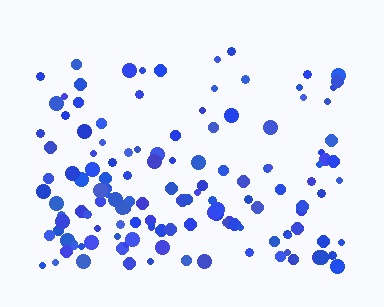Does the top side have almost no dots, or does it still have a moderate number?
Still a moderate number, just noticeably fewer than the bottom.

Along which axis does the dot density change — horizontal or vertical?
Vertical.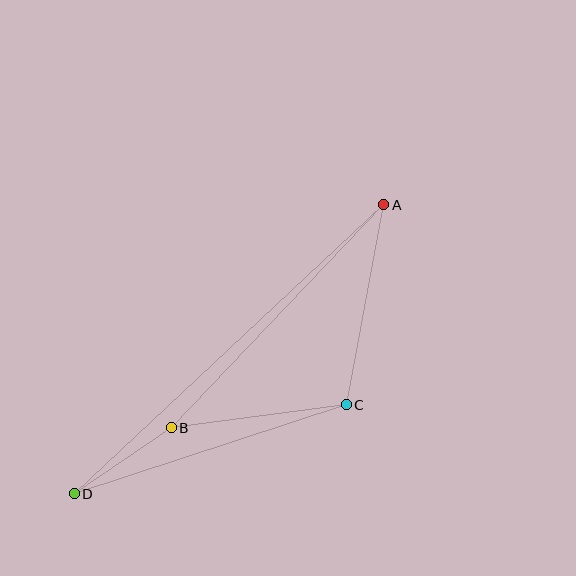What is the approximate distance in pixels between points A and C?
The distance between A and C is approximately 204 pixels.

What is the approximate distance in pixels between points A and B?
The distance between A and B is approximately 309 pixels.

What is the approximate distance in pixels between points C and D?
The distance between C and D is approximately 286 pixels.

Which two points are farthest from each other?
Points A and D are farthest from each other.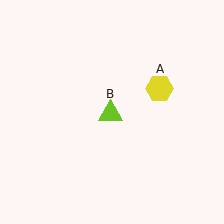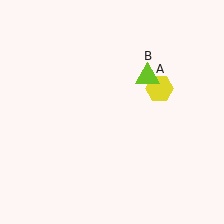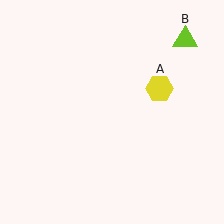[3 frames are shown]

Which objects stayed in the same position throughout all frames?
Yellow hexagon (object A) remained stationary.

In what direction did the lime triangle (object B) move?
The lime triangle (object B) moved up and to the right.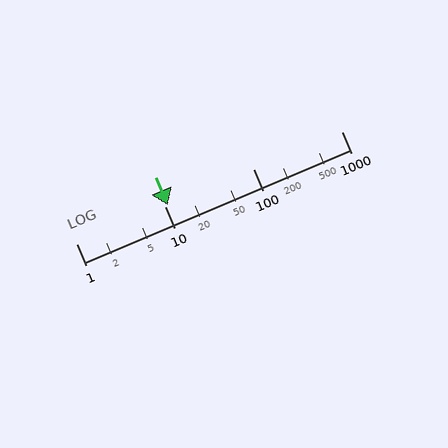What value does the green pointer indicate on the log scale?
The pointer indicates approximately 11.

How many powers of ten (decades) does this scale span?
The scale spans 3 decades, from 1 to 1000.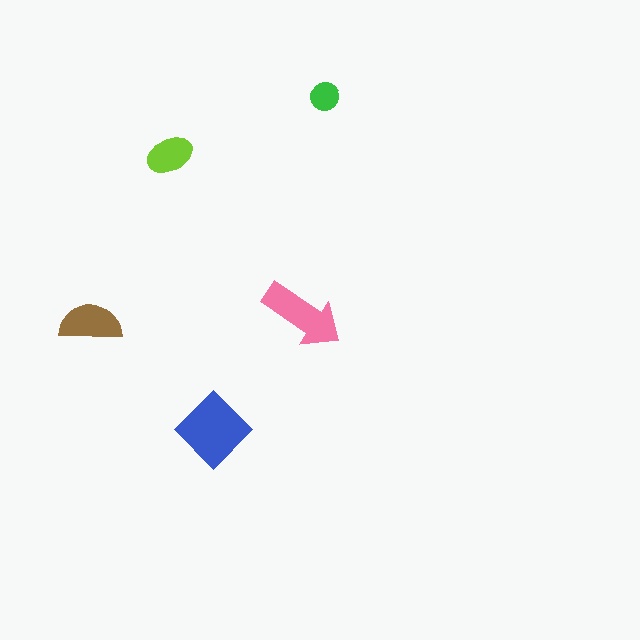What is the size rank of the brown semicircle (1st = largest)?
3rd.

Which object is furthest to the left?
The brown semicircle is leftmost.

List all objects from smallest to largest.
The green circle, the lime ellipse, the brown semicircle, the pink arrow, the blue diamond.